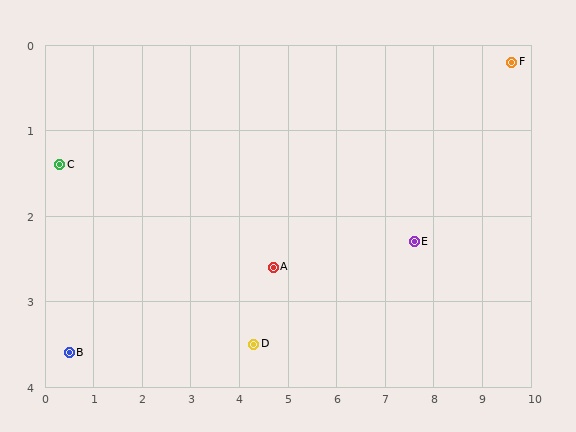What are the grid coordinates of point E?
Point E is at approximately (7.6, 2.3).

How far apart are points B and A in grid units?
Points B and A are about 4.3 grid units apart.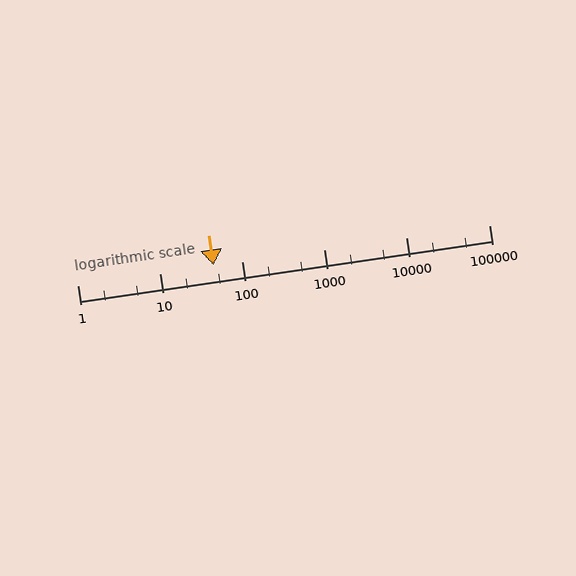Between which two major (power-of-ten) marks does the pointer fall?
The pointer is between 10 and 100.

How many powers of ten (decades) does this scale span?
The scale spans 5 decades, from 1 to 100000.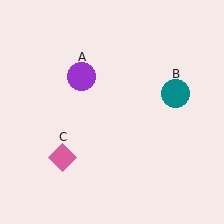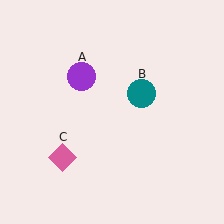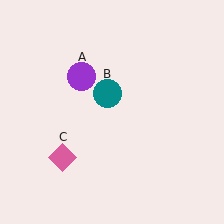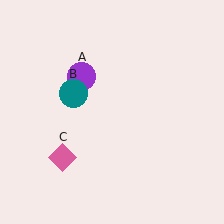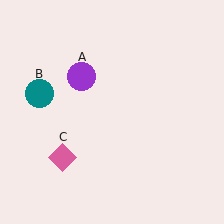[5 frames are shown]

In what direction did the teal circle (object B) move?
The teal circle (object B) moved left.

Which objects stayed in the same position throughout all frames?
Purple circle (object A) and pink diamond (object C) remained stationary.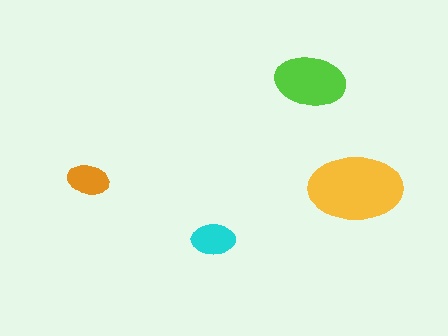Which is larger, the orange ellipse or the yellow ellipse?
The yellow one.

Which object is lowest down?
The cyan ellipse is bottommost.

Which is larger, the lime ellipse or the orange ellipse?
The lime one.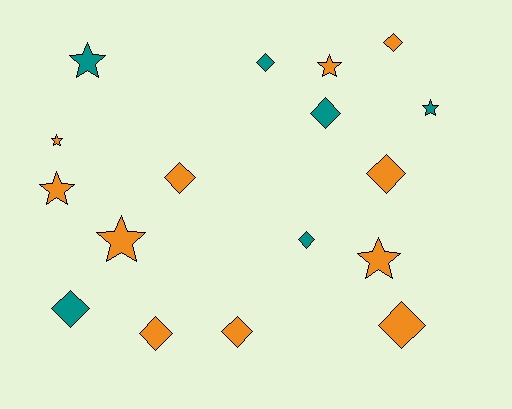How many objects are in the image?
There are 17 objects.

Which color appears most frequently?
Orange, with 11 objects.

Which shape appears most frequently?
Diamond, with 10 objects.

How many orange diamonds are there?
There are 6 orange diamonds.